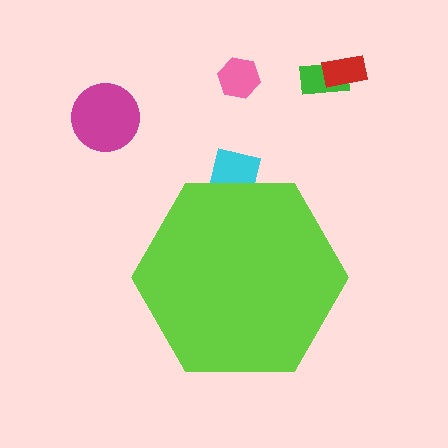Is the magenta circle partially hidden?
No, the magenta circle is fully visible.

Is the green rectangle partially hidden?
No, the green rectangle is fully visible.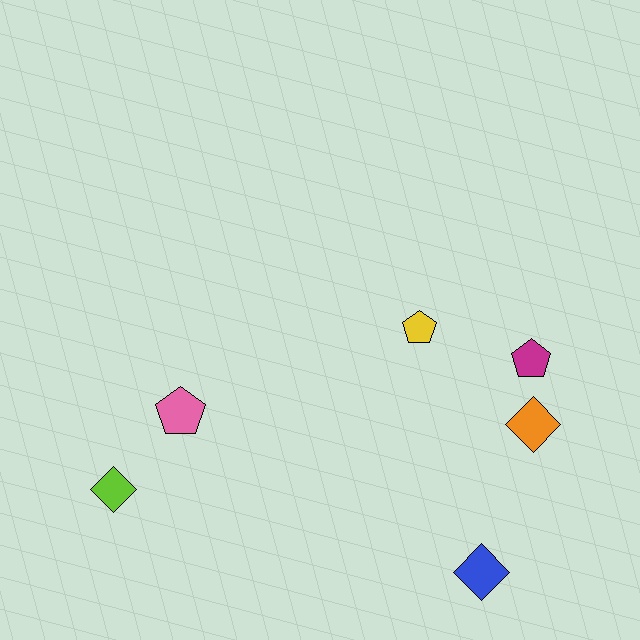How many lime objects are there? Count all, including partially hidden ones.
There is 1 lime object.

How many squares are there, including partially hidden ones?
There are no squares.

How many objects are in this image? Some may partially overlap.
There are 6 objects.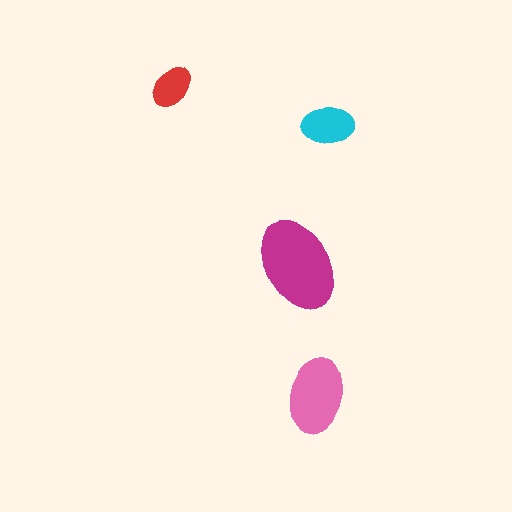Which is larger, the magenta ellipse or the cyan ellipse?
The magenta one.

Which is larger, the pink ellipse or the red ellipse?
The pink one.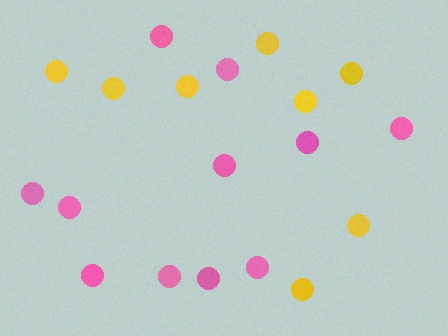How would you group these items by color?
There are 2 groups: one group of yellow circles (8) and one group of pink circles (11).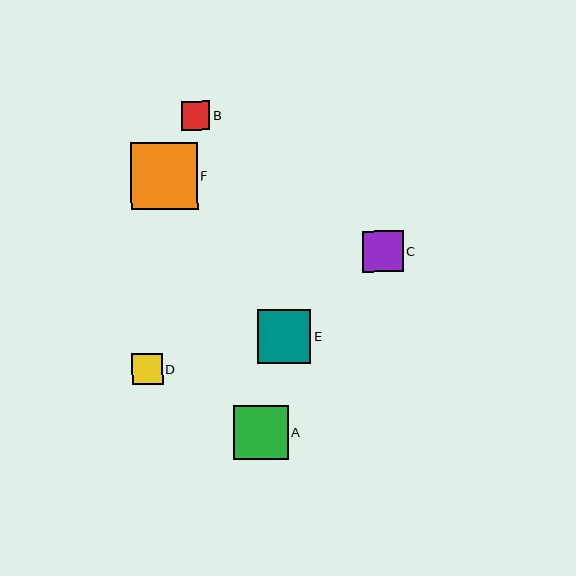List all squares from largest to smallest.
From largest to smallest: F, A, E, C, D, B.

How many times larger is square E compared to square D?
Square E is approximately 1.7 times the size of square D.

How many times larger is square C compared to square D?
Square C is approximately 1.3 times the size of square D.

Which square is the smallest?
Square B is the smallest with a size of approximately 29 pixels.